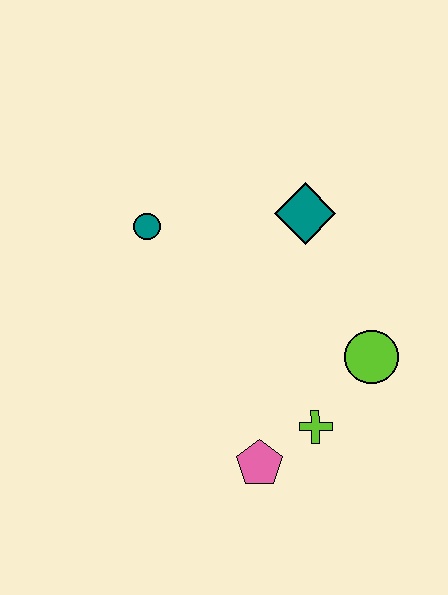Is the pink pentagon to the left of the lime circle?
Yes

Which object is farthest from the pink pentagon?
The teal circle is farthest from the pink pentagon.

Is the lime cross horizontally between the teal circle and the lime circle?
Yes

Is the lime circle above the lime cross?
Yes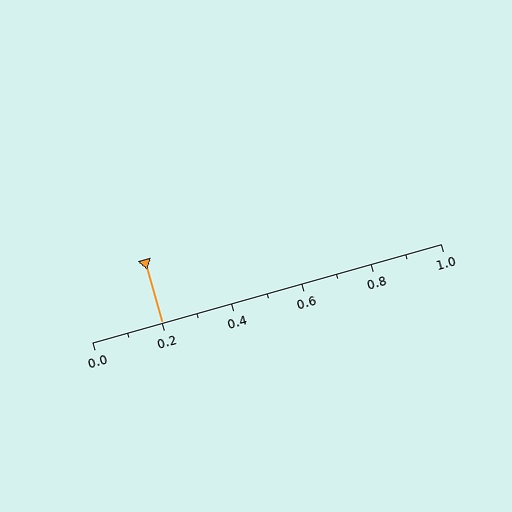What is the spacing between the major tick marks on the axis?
The major ticks are spaced 0.2 apart.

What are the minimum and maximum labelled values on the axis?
The axis runs from 0.0 to 1.0.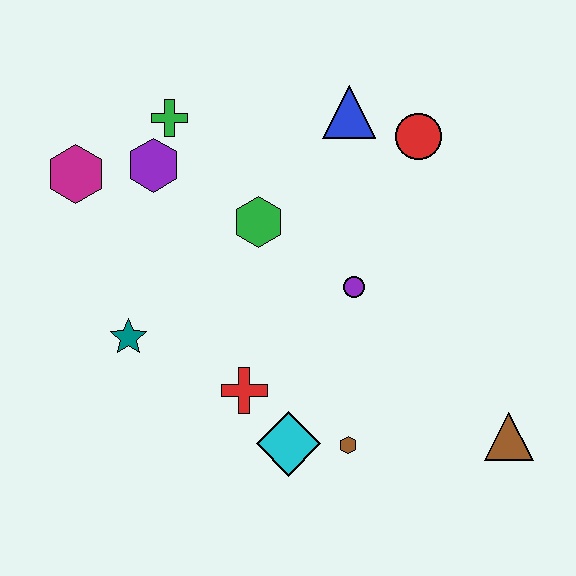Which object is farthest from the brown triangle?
The magenta hexagon is farthest from the brown triangle.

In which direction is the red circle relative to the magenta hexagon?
The red circle is to the right of the magenta hexagon.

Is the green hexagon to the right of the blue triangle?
No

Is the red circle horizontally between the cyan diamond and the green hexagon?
No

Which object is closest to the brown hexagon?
The cyan diamond is closest to the brown hexagon.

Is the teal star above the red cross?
Yes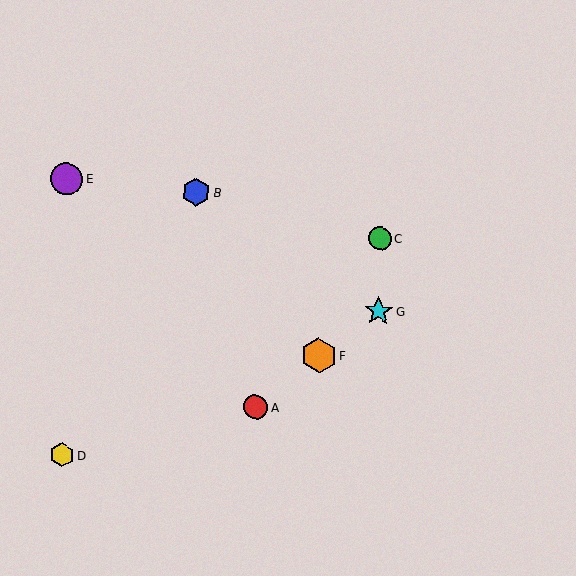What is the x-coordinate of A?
Object A is at x≈256.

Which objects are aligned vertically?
Objects C, G are aligned vertically.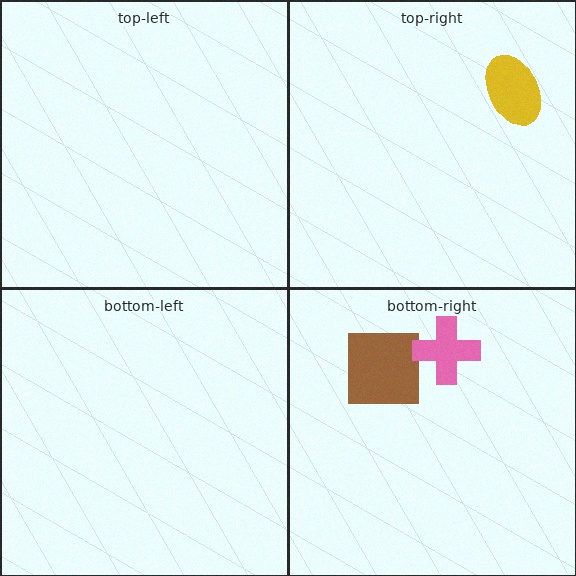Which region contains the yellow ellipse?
The top-right region.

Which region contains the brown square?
The bottom-right region.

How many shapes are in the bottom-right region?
2.